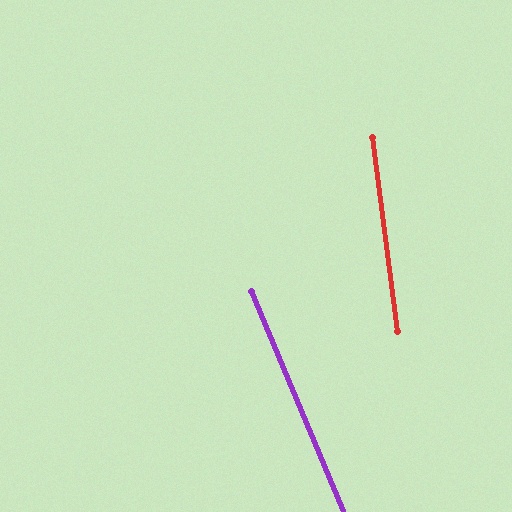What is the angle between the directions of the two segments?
Approximately 15 degrees.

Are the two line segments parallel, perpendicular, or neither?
Neither parallel nor perpendicular — they differ by about 15°.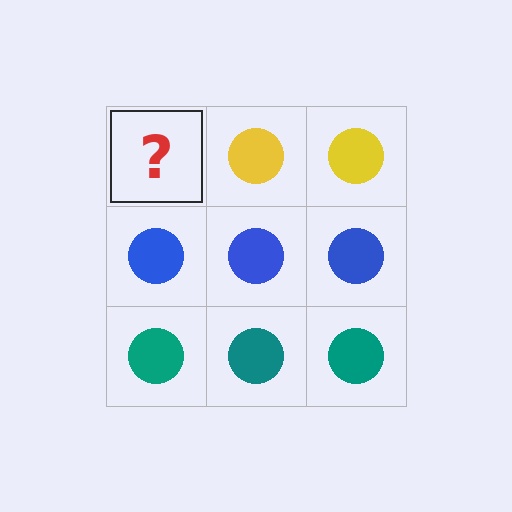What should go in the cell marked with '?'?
The missing cell should contain a yellow circle.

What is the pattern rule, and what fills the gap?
The rule is that each row has a consistent color. The gap should be filled with a yellow circle.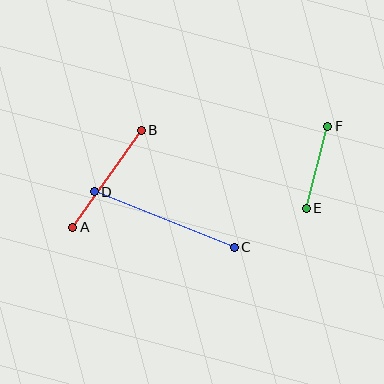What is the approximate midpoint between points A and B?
The midpoint is at approximately (107, 179) pixels.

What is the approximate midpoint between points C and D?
The midpoint is at approximately (164, 219) pixels.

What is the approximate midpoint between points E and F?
The midpoint is at approximately (317, 167) pixels.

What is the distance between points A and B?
The distance is approximately 119 pixels.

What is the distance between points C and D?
The distance is approximately 151 pixels.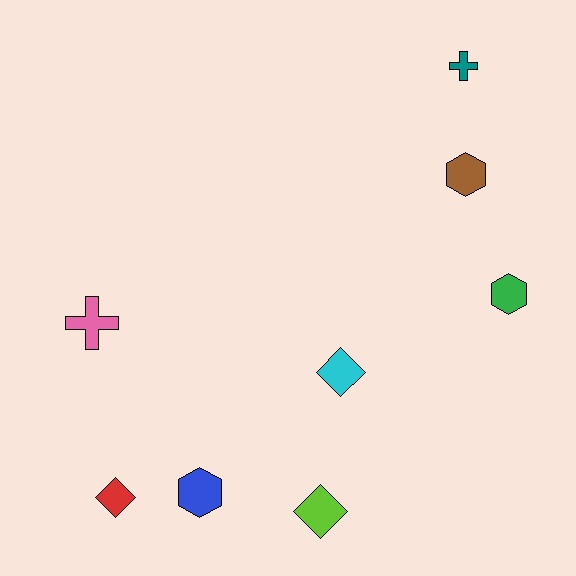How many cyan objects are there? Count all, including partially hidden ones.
There is 1 cyan object.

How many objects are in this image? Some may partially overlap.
There are 8 objects.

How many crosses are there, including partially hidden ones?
There are 2 crosses.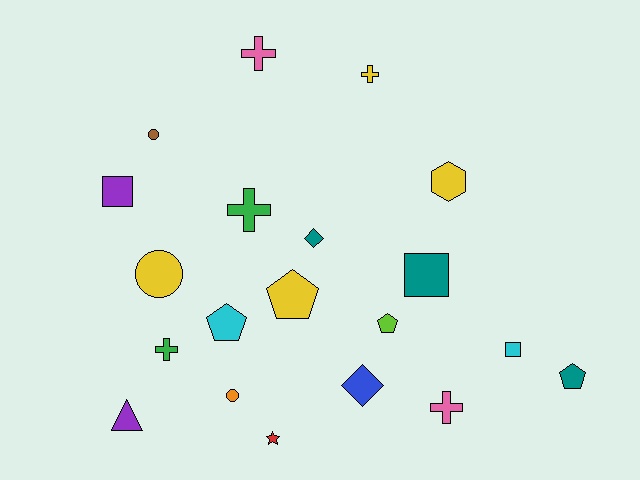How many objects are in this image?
There are 20 objects.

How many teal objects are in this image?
There are 3 teal objects.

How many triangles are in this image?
There is 1 triangle.